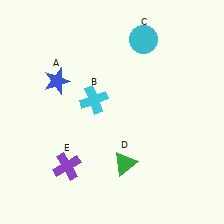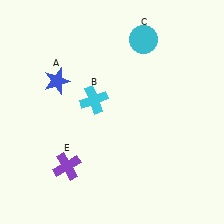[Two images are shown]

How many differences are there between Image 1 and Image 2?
There is 1 difference between the two images.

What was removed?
The green triangle (D) was removed in Image 2.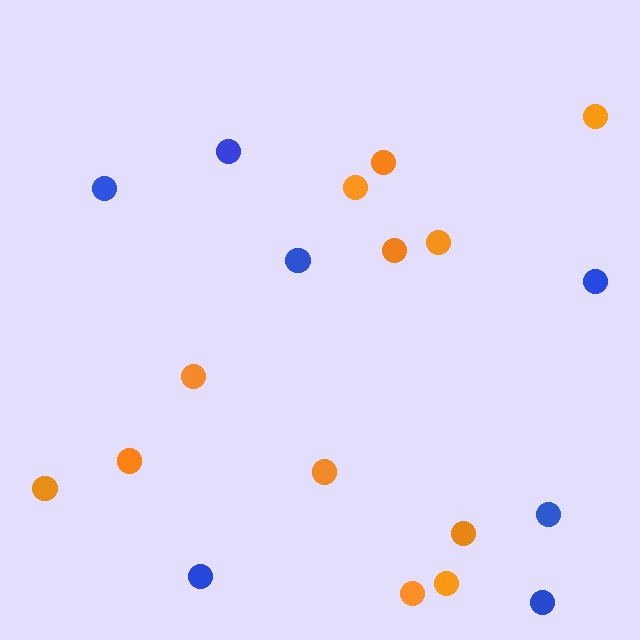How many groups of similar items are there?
There are 2 groups: one group of blue circles (7) and one group of orange circles (12).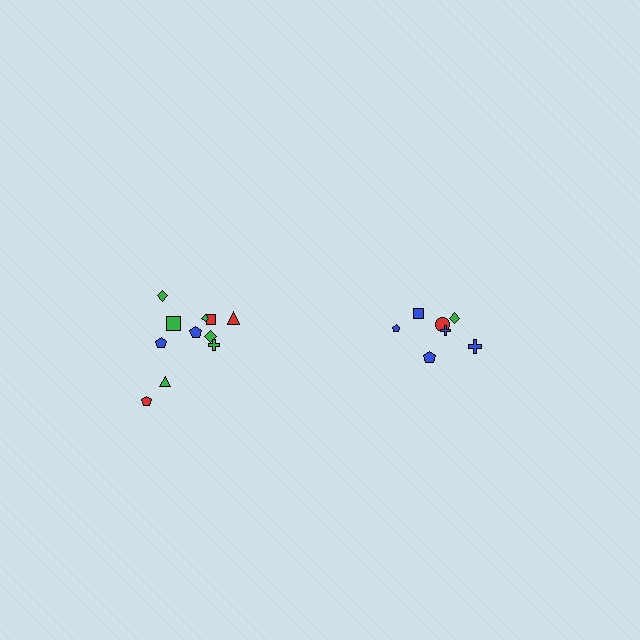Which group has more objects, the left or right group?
The left group.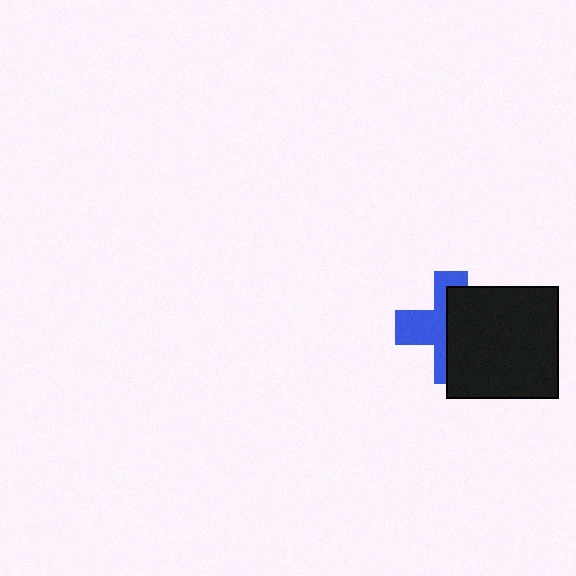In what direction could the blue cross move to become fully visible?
The blue cross could move left. That would shift it out from behind the black square entirely.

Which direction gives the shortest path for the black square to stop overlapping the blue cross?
Moving right gives the shortest separation.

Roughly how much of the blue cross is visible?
About half of it is visible (roughly 46%).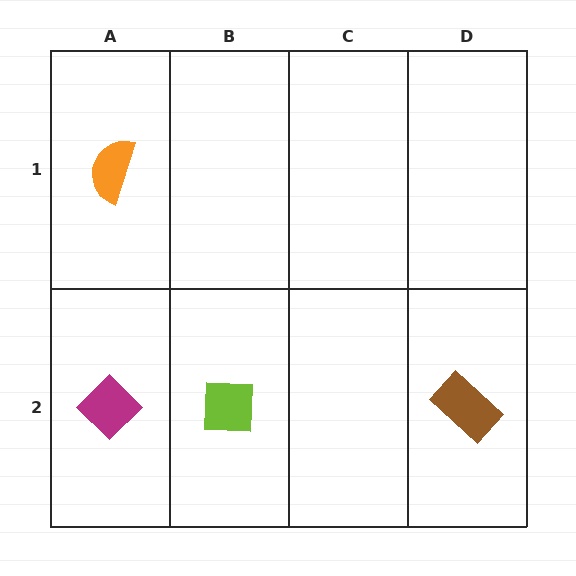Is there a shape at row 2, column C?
No, that cell is empty.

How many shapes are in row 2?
3 shapes.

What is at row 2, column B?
A lime square.